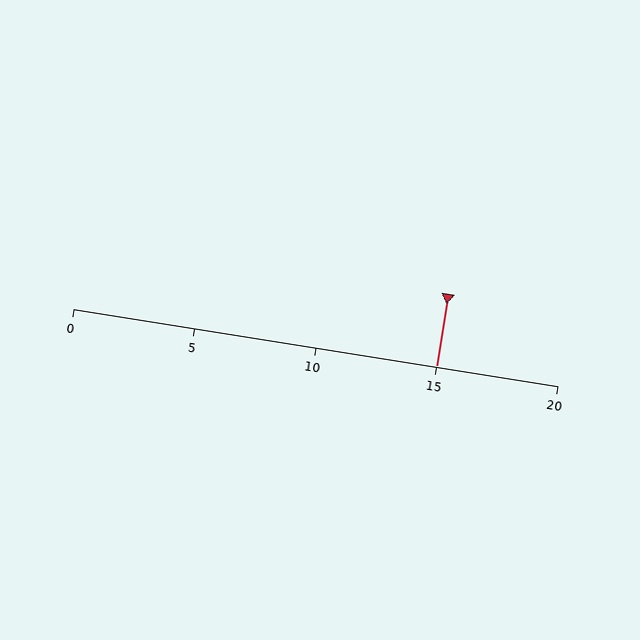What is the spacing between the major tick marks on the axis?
The major ticks are spaced 5 apart.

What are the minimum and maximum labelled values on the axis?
The axis runs from 0 to 20.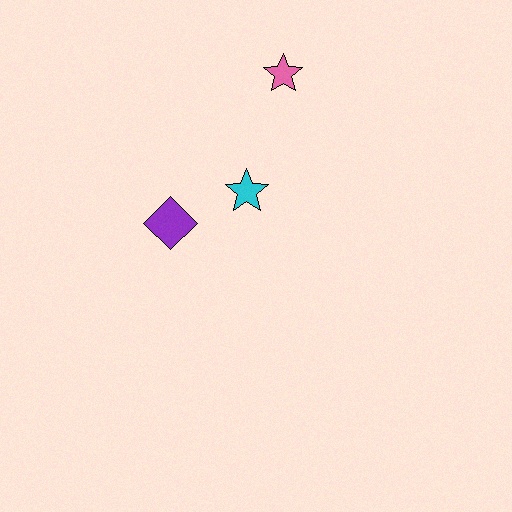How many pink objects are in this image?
There is 1 pink object.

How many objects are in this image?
There are 3 objects.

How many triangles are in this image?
There are no triangles.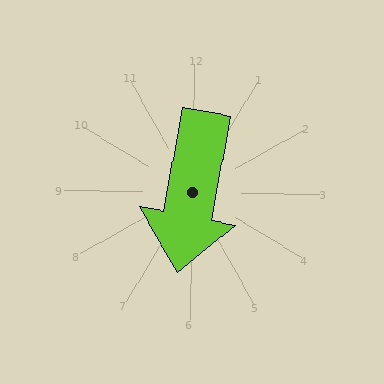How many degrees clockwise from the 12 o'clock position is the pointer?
Approximately 190 degrees.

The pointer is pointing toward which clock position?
Roughly 6 o'clock.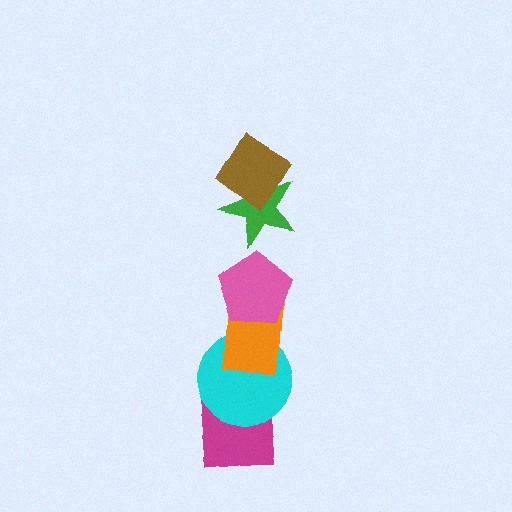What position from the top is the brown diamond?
The brown diamond is 1st from the top.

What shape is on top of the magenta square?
The cyan circle is on top of the magenta square.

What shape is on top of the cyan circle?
The orange rectangle is on top of the cyan circle.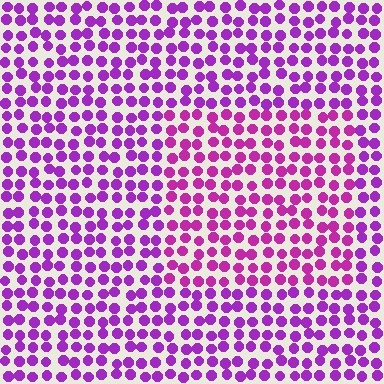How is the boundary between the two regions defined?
The boundary is defined purely by a slight shift in hue (about 23 degrees). Spacing, size, and orientation are identical on both sides.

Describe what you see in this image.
The image is filled with small purple elements in a uniform arrangement. A rectangle-shaped region is visible where the elements are tinted to a slightly different hue, forming a subtle color boundary.